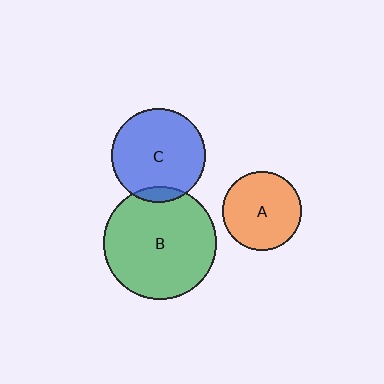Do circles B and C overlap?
Yes.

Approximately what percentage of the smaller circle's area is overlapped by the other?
Approximately 10%.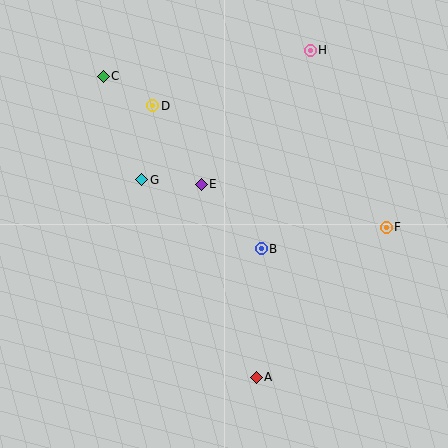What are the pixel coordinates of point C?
Point C is at (103, 76).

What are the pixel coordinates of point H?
Point H is at (310, 50).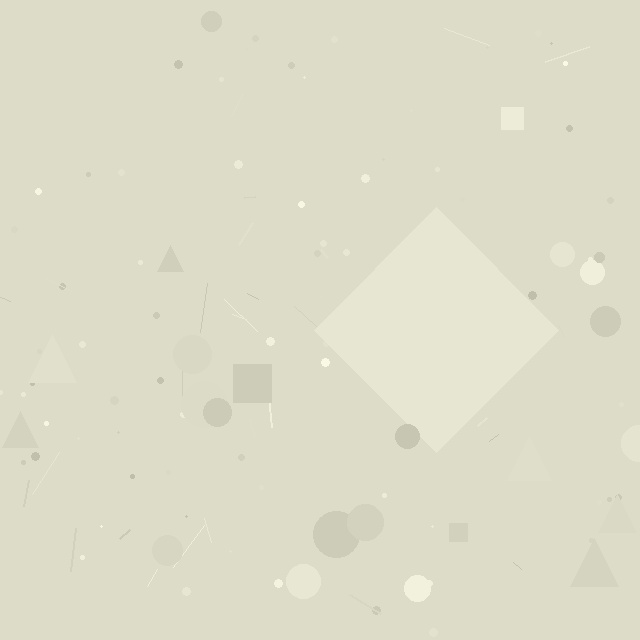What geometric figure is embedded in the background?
A diamond is embedded in the background.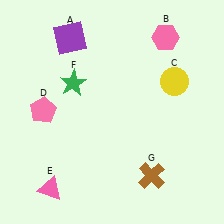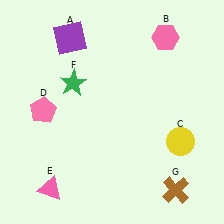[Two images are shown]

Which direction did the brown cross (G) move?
The brown cross (G) moved right.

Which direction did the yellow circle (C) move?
The yellow circle (C) moved down.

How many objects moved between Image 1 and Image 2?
2 objects moved between the two images.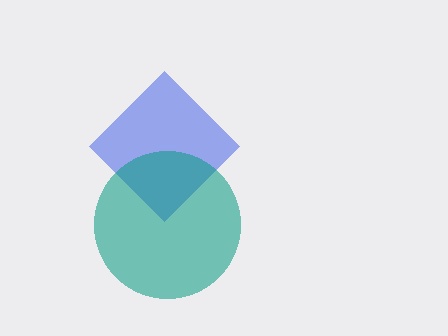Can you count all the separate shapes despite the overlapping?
Yes, there are 2 separate shapes.